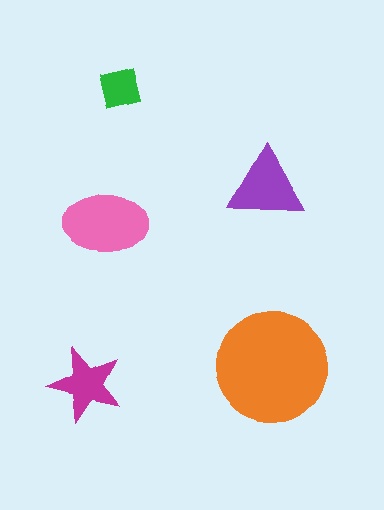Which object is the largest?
The orange circle.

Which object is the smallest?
The green square.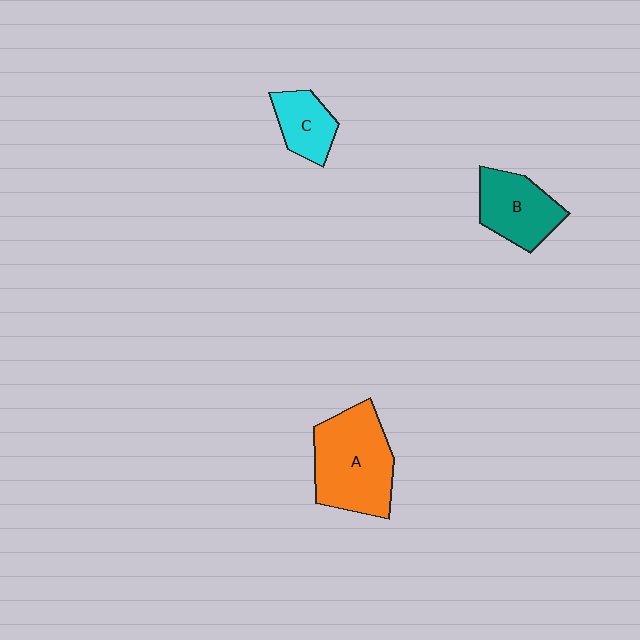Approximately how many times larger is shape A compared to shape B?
Approximately 1.5 times.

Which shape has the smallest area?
Shape C (cyan).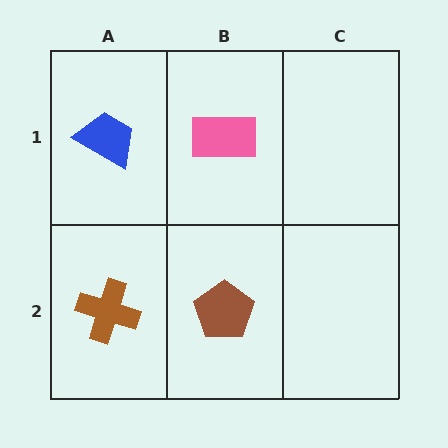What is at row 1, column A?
A blue trapezoid.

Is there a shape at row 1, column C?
No, that cell is empty.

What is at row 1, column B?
A pink rectangle.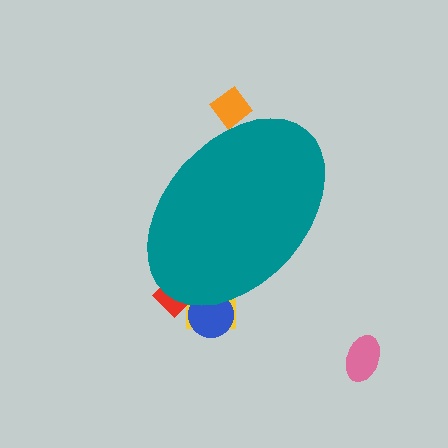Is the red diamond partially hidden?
Yes, the red diamond is partially hidden behind the teal ellipse.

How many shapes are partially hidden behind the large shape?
4 shapes are partially hidden.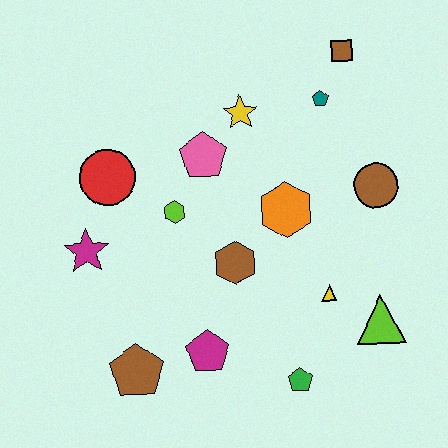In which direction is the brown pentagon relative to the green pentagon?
The brown pentagon is to the left of the green pentagon.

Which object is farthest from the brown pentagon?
The brown square is farthest from the brown pentagon.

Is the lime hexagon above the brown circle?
No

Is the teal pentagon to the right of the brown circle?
No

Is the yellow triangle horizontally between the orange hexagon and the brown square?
Yes